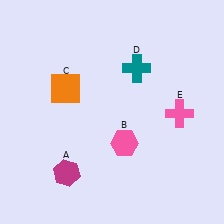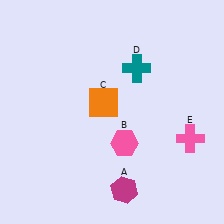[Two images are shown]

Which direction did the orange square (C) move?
The orange square (C) moved right.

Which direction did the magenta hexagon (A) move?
The magenta hexagon (A) moved right.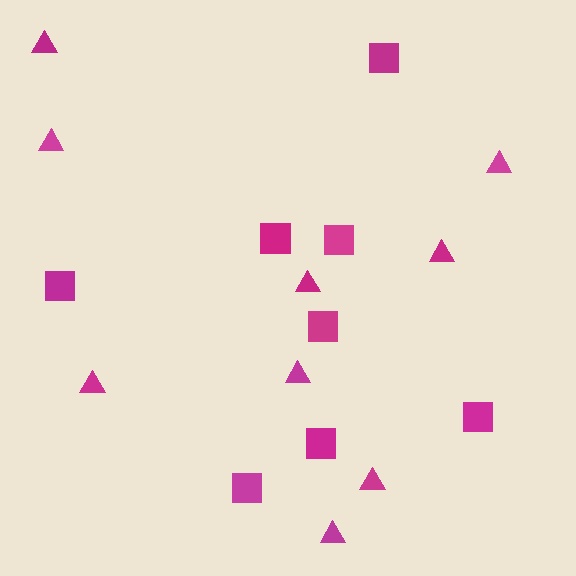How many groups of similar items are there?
There are 2 groups: one group of triangles (9) and one group of squares (8).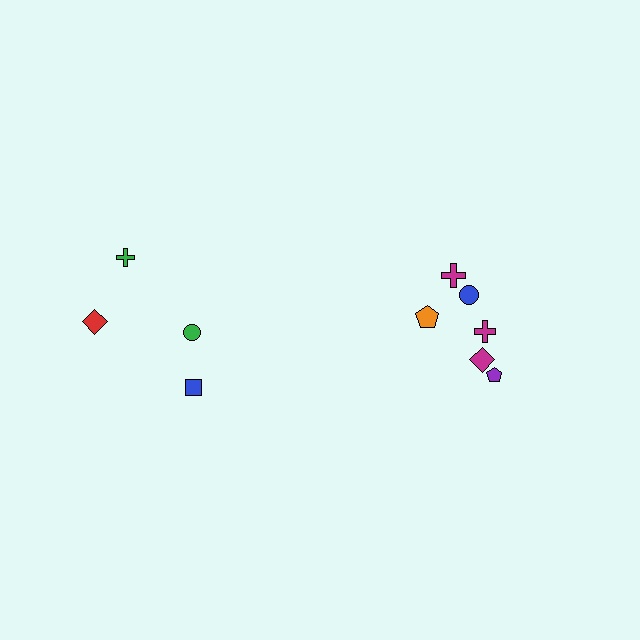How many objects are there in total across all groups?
There are 10 objects.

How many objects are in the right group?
There are 6 objects.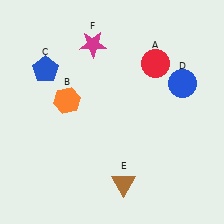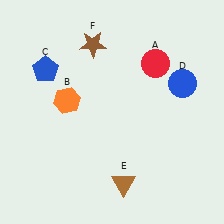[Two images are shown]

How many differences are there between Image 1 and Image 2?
There is 1 difference between the two images.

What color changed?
The star (F) changed from magenta in Image 1 to brown in Image 2.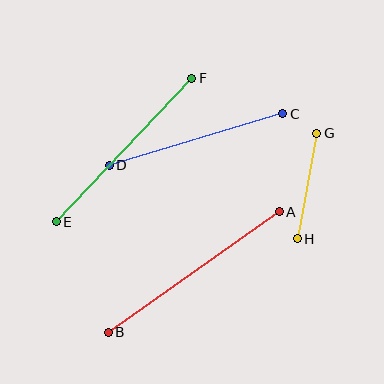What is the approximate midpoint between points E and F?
The midpoint is at approximately (124, 150) pixels.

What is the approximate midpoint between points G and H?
The midpoint is at approximately (307, 186) pixels.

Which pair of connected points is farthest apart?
Points A and B are farthest apart.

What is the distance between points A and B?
The distance is approximately 209 pixels.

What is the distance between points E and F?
The distance is approximately 197 pixels.